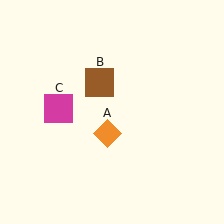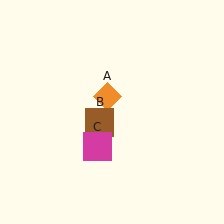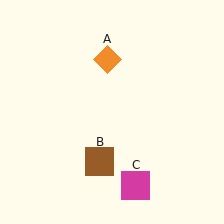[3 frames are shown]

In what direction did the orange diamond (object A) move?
The orange diamond (object A) moved up.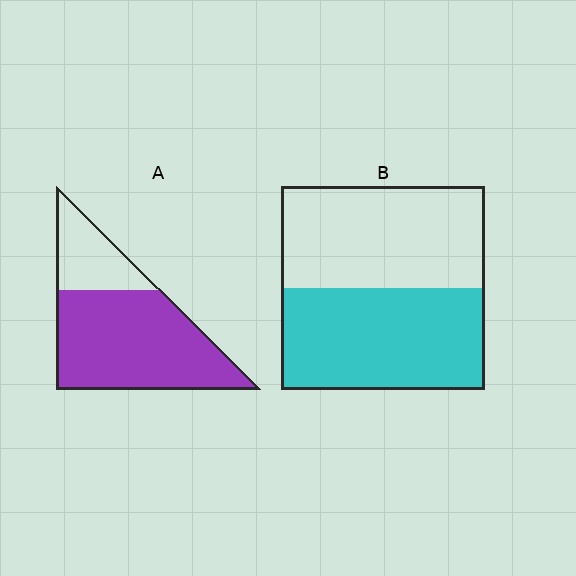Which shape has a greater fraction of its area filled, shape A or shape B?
Shape A.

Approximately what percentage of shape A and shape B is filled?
A is approximately 75% and B is approximately 50%.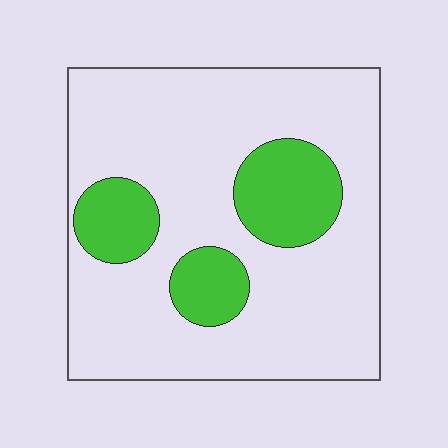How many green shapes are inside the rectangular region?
3.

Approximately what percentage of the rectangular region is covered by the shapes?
Approximately 20%.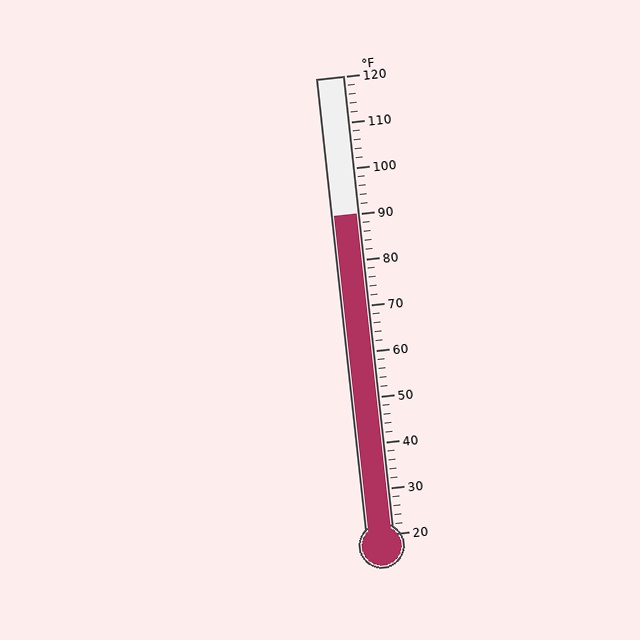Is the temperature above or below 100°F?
The temperature is below 100°F.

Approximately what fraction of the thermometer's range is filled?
The thermometer is filled to approximately 70% of its range.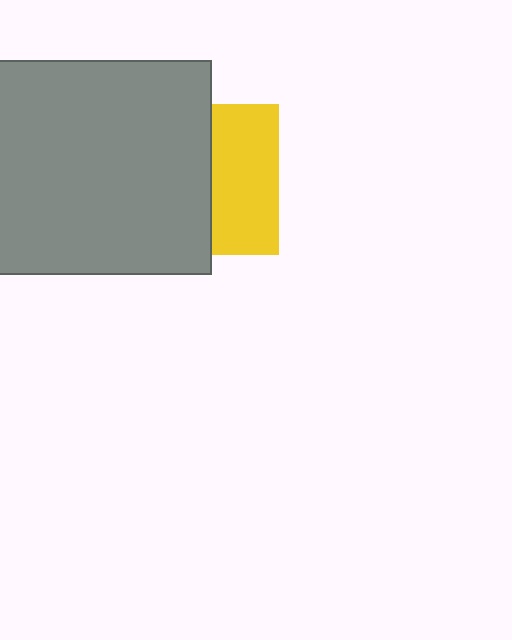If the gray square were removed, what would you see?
You would see the complete yellow square.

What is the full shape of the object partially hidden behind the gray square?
The partially hidden object is a yellow square.